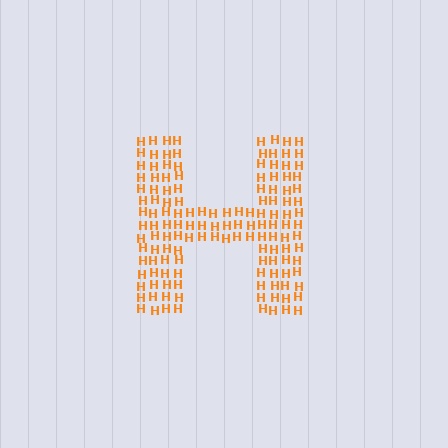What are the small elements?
The small elements are letter H's.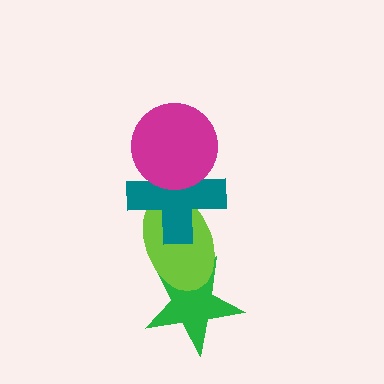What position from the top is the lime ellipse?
The lime ellipse is 3rd from the top.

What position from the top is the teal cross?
The teal cross is 2nd from the top.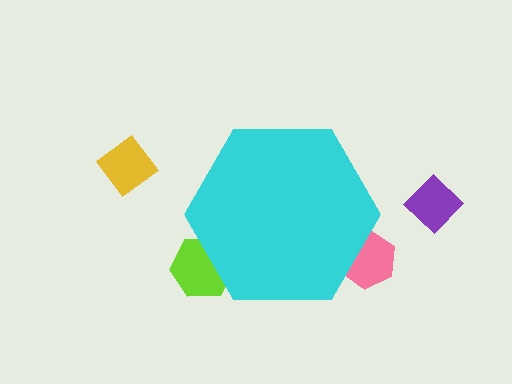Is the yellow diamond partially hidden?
No, the yellow diamond is fully visible.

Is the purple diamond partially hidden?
No, the purple diamond is fully visible.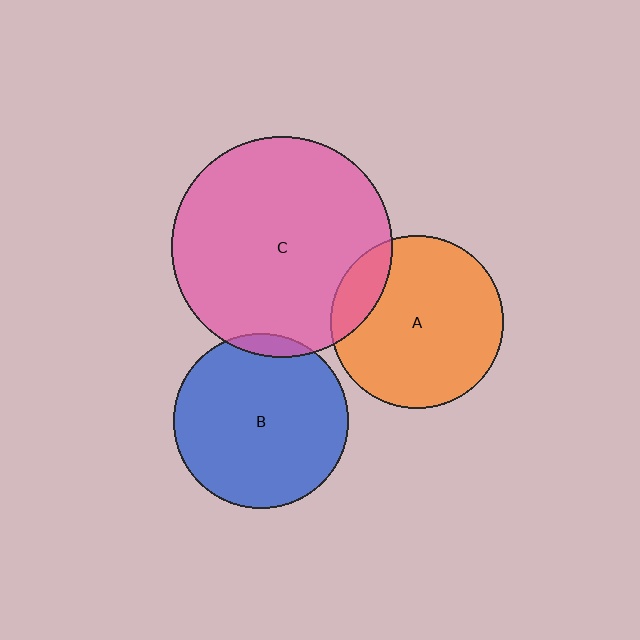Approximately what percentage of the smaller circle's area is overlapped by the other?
Approximately 5%.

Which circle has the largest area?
Circle C (pink).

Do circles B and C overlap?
Yes.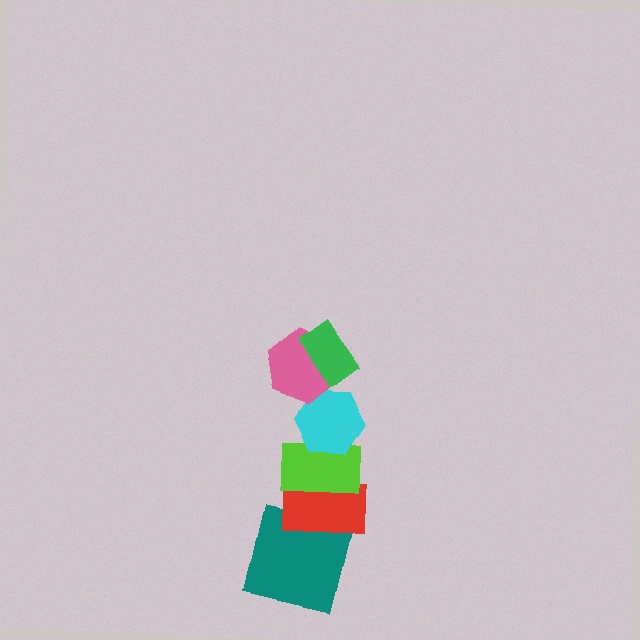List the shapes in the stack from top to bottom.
From top to bottom: the green rectangle, the pink hexagon, the cyan hexagon, the lime rectangle, the red rectangle, the teal square.